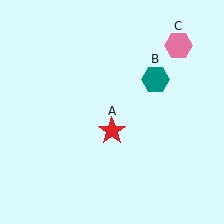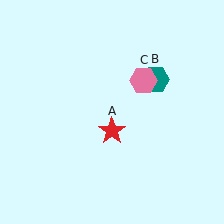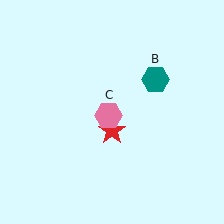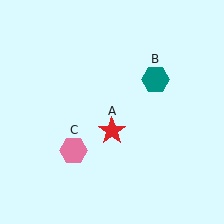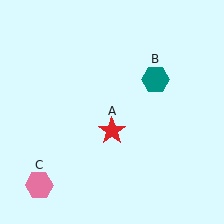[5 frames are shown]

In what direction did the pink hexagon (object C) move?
The pink hexagon (object C) moved down and to the left.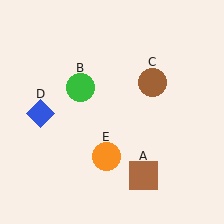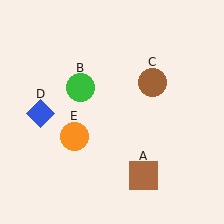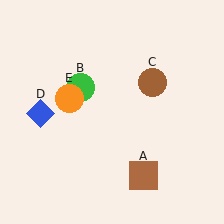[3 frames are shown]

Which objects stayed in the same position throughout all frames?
Brown square (object A) and green circle (object B) and brown circle (object C) and blue diamond (object D) remained stationary.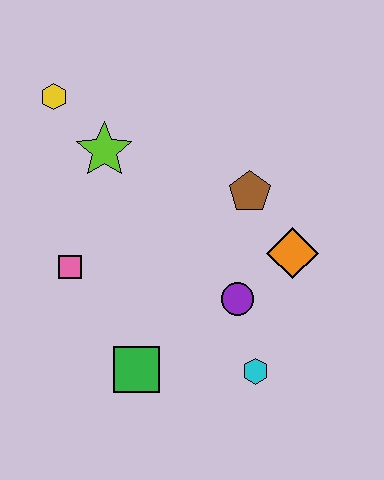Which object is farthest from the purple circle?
The yellow hexagon is farthest from the purple circle.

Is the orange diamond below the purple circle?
No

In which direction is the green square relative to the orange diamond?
The green square is to the left of the orange diamond.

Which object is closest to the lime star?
The yellow hexagon is closest to the lime star.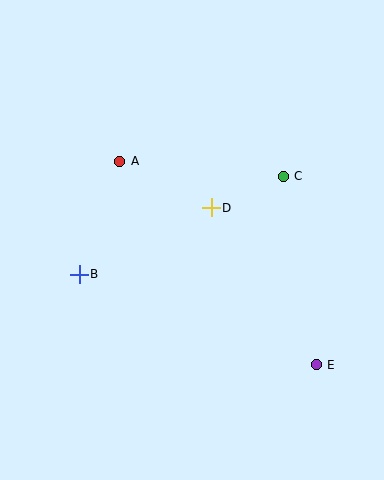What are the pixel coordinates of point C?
Point C is at (283, 176).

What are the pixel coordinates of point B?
Point B is at (79, 274).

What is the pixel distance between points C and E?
The distance between C and E is 191 pixels.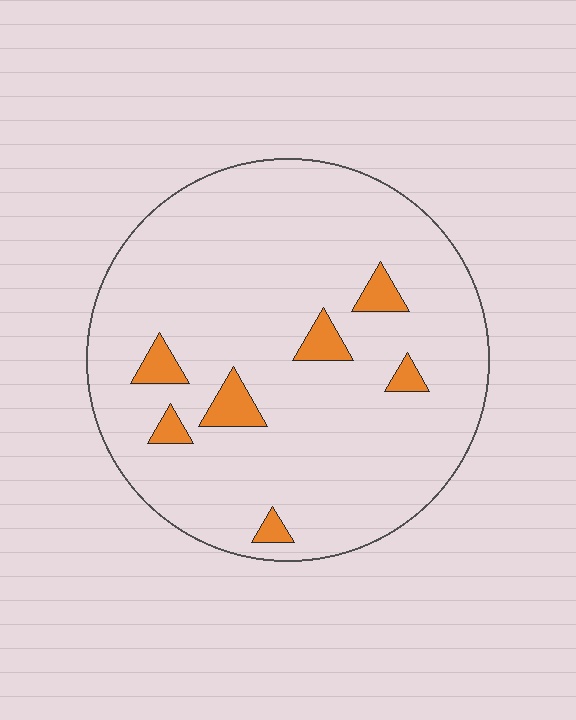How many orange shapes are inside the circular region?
7.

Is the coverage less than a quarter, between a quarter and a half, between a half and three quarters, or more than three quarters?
Less than a quarter.